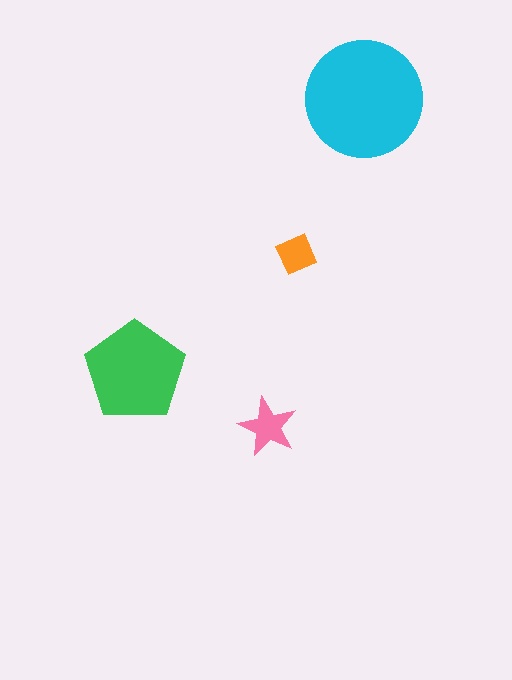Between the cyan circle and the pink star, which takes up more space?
The cyan circle.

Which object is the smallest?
The orange square.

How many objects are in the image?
There are 4 objects in the image.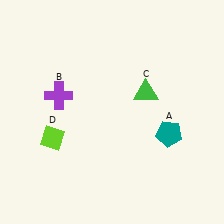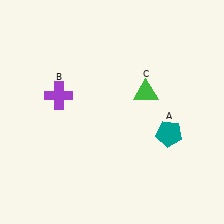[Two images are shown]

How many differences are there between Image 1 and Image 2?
There is 1 difference between the two images.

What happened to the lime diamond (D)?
The lime diamond (D) was removed in Image 2. It was in the bottom-left area of Image 1.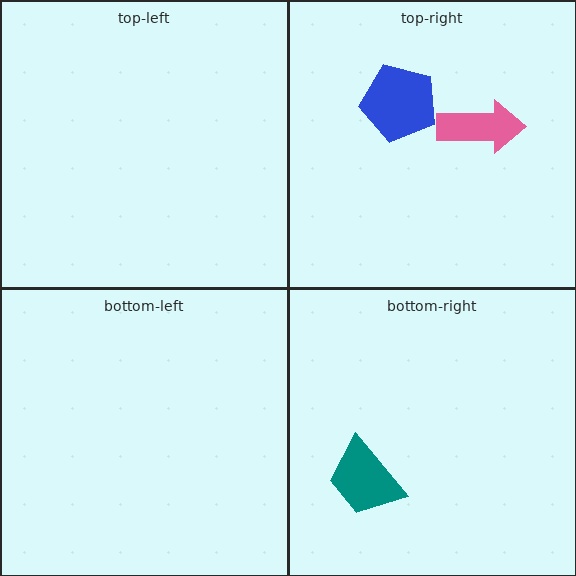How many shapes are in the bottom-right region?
1.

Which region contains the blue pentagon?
The top-right region.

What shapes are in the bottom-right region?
The teal trapezoid.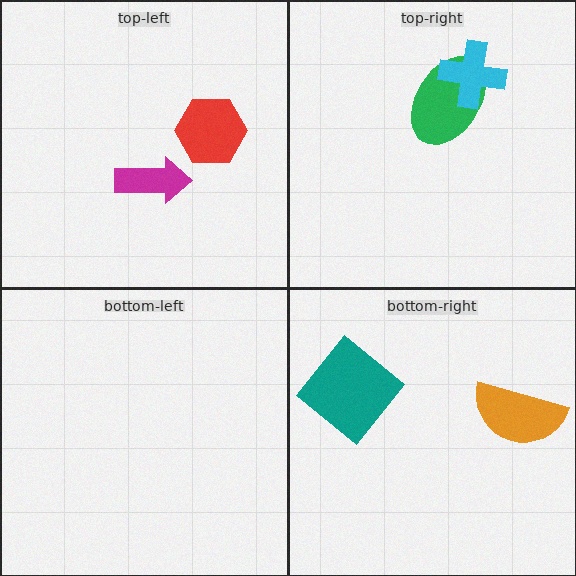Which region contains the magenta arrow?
The top-left region.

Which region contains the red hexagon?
The top-left region.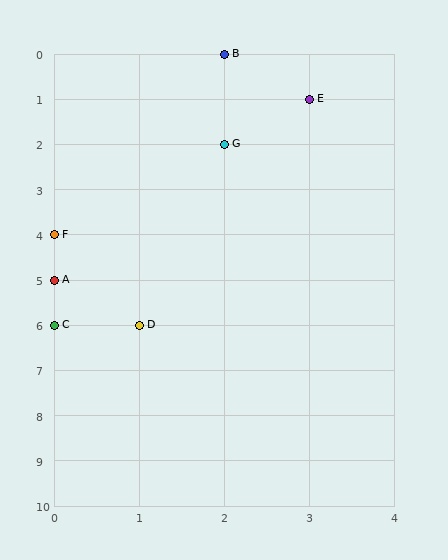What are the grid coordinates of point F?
Point F is at grid coordinates (0, 4).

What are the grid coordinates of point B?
Point B is at grid coordinates (2, 0).